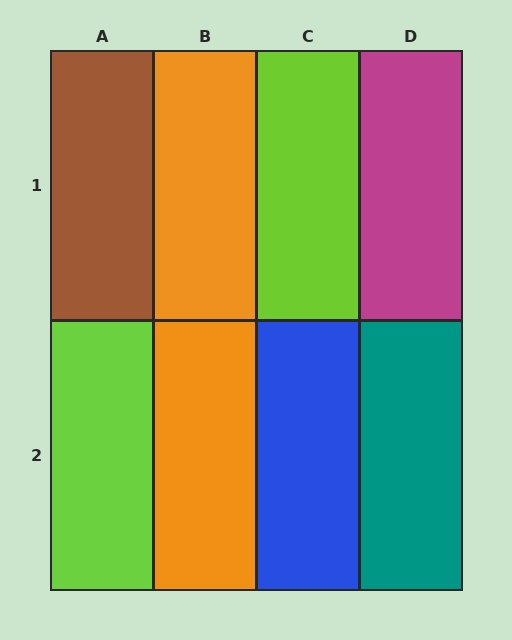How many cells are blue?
1 cell is blue.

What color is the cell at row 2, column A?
Lime.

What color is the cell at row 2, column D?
Teal.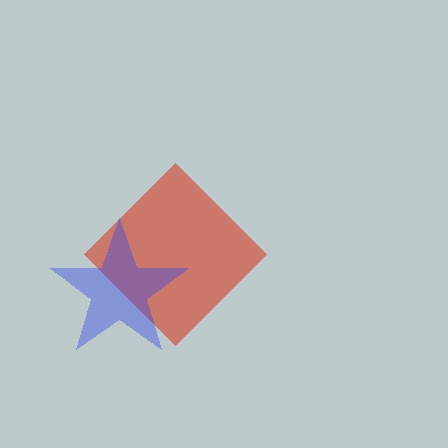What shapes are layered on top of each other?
The layered shapes are: a red diamond, a blue star.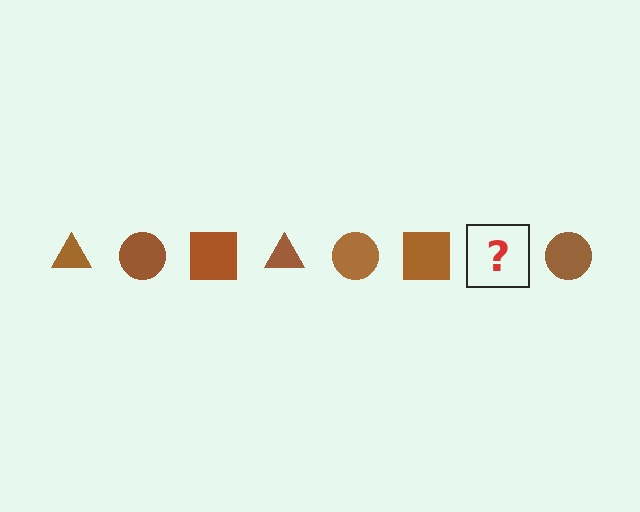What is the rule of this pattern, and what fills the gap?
The rule is that the pattern cycles through triangle, circle, square shapes in brown. The gap should be filled with a brown triangle.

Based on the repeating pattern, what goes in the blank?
The blank should be a brown triangle.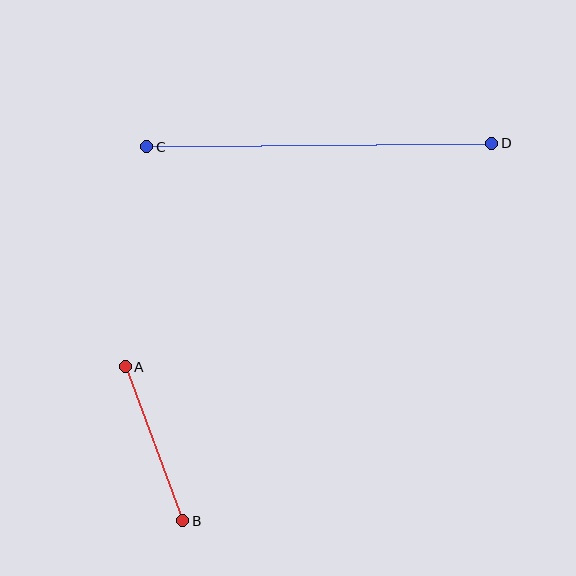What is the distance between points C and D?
The distance is approximately 345 pixels.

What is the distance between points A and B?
The distance is approximately 165 pixels.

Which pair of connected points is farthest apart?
Points C and D are farthest apart.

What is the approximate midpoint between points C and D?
The midpoint is at approximately (319, 145) pixels.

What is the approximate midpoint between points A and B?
The midpoint is at approximately (154, 444) pixels.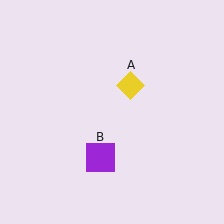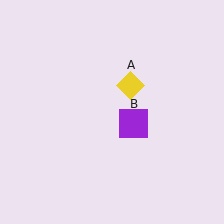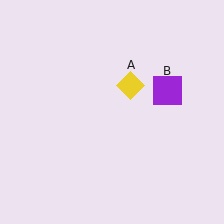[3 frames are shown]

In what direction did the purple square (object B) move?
The purple square (object B) moved up and to the right.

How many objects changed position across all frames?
1 object changed position: purple square (object B).